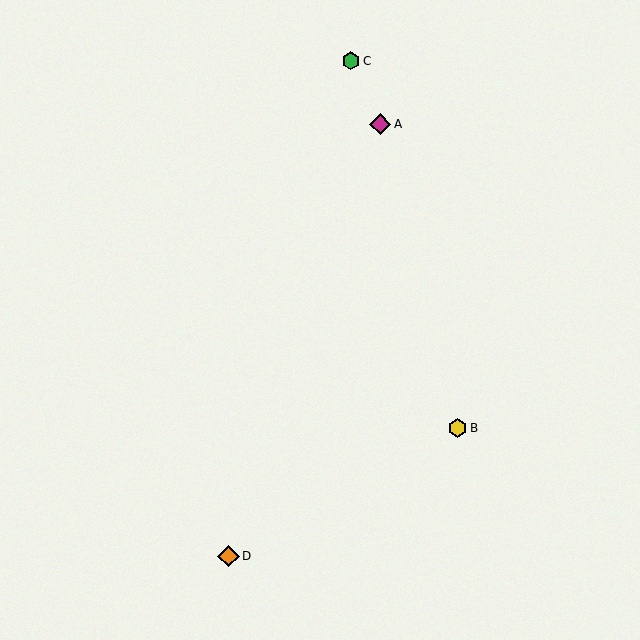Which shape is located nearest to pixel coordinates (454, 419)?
The yellow hexagon (labeled B) at (457, 428) is nearest to that location.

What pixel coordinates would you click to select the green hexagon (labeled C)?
Click at (351, 61) to select the green hexagon C.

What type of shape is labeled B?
Shape B is a yellow hexagon.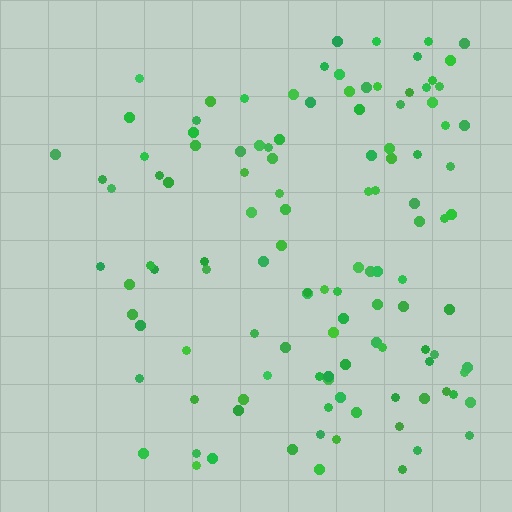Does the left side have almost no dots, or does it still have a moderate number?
Still a moderate number, just noticeably fewer than the right.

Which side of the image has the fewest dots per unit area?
The left.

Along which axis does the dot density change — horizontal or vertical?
Horizontal.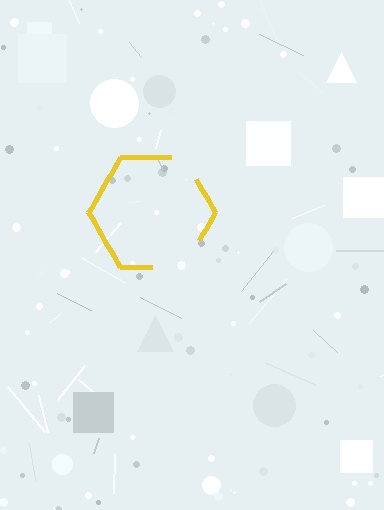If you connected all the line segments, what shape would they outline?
They would outline a hexagon.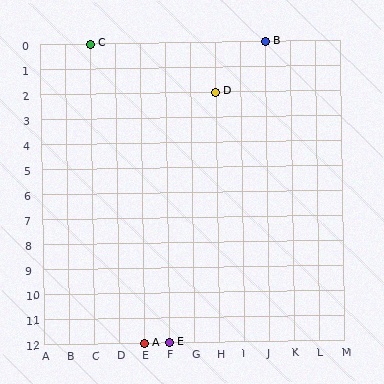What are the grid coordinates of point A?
Point A is at grid coordinates (E, 12).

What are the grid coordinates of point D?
Point D is at grid coordinates (H, 2).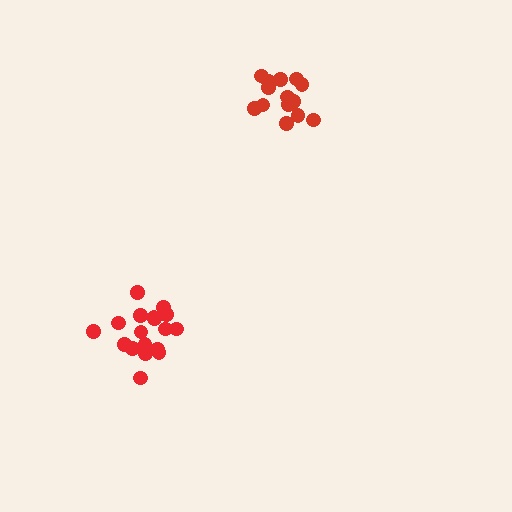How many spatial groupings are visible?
There are 2 spatial groupings.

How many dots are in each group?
Group 1: 19 dots, Group 2: 14 dots (33 total).